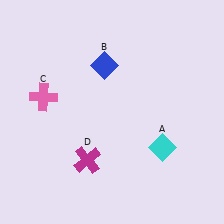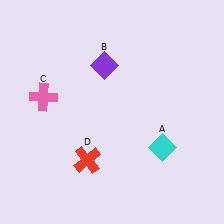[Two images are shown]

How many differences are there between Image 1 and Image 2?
There are 2 differences between the two images.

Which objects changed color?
B changed from blue to purple. D changed from magenta to red.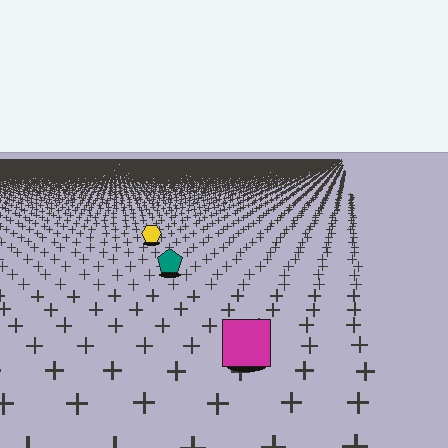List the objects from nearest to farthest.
From nearest to farthest: the magenta square, the teal pentagon, the yellow hexagon.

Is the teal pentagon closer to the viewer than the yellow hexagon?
Yes. The teal pentagon is closer — you can tell from the texture gradient: the ground texture is coarser near it.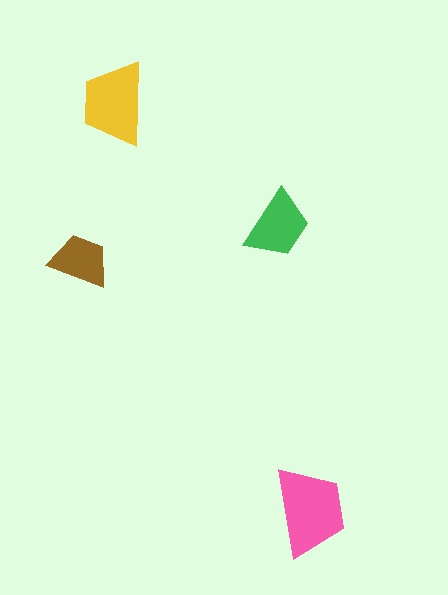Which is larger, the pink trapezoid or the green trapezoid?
The pink one.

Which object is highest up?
The yellow trapezoid is topmost.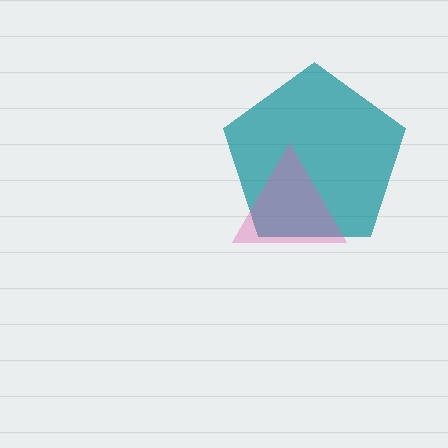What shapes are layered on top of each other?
The layered shapes are: a teal pentagon, a pink triangle.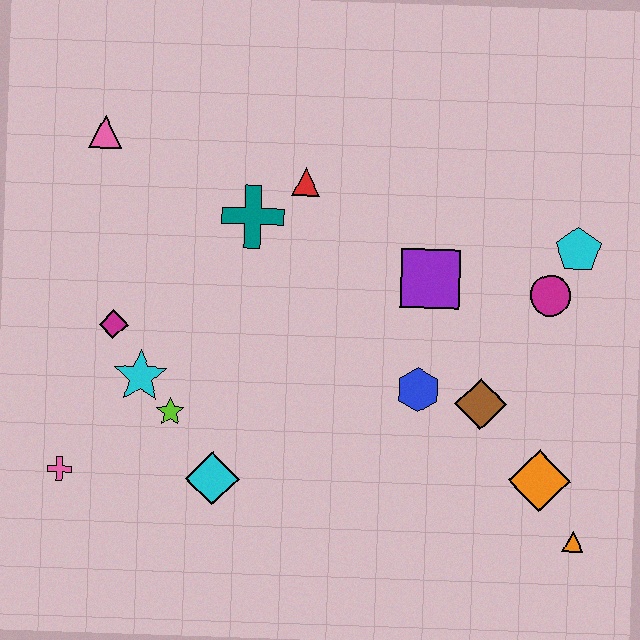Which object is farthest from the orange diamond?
The pink triangle is farthest from the orange diamond.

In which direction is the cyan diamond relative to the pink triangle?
The cyan diamond is below the pink triangle.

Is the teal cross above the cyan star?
Yes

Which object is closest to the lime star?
The cyan star is closest to the lime star.